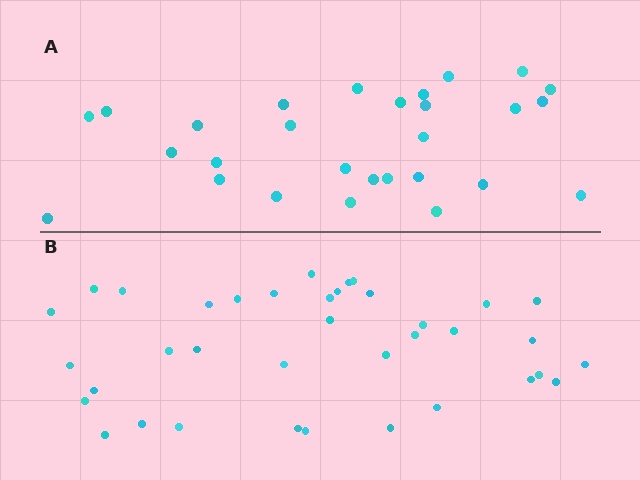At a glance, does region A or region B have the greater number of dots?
Region B (the bottom region) has more dots.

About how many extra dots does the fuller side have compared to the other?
Region B has roughly 8 or so more dots than region A.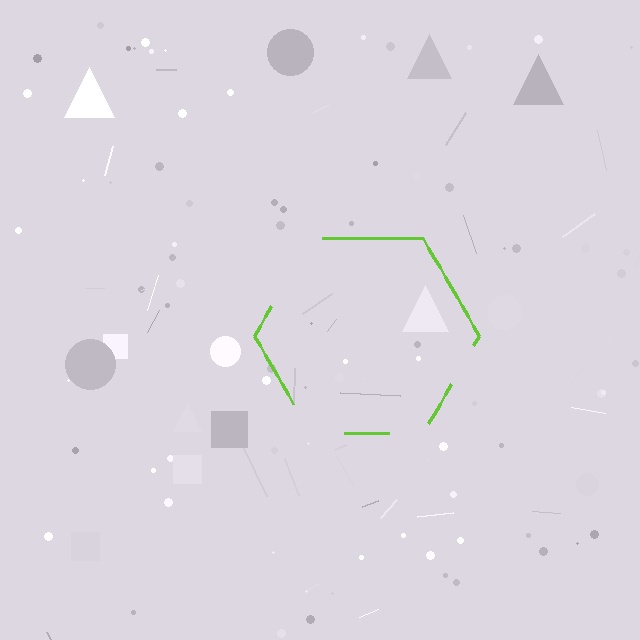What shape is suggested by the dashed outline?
The dashed outline suggests a hexagon.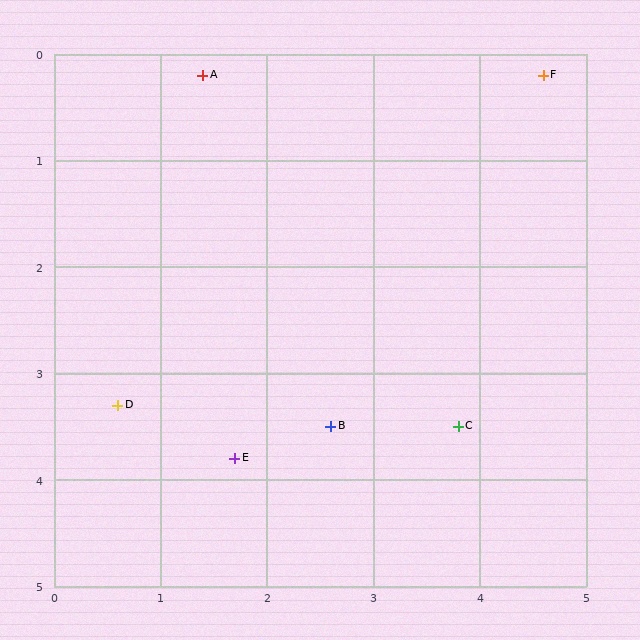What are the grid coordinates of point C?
Point C is at approximately (3.8, 3.5).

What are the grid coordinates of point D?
Point D is at approximately (0.6, 3.3).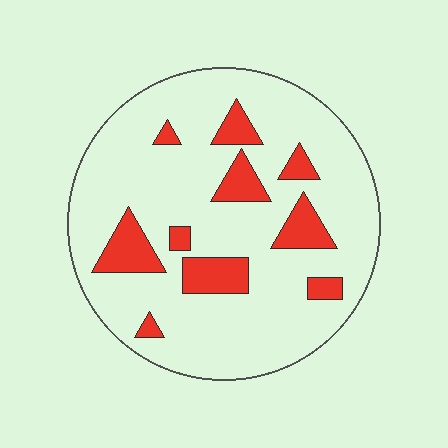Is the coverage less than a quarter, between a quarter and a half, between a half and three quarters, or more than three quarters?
Less than a quarter.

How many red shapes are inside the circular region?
10.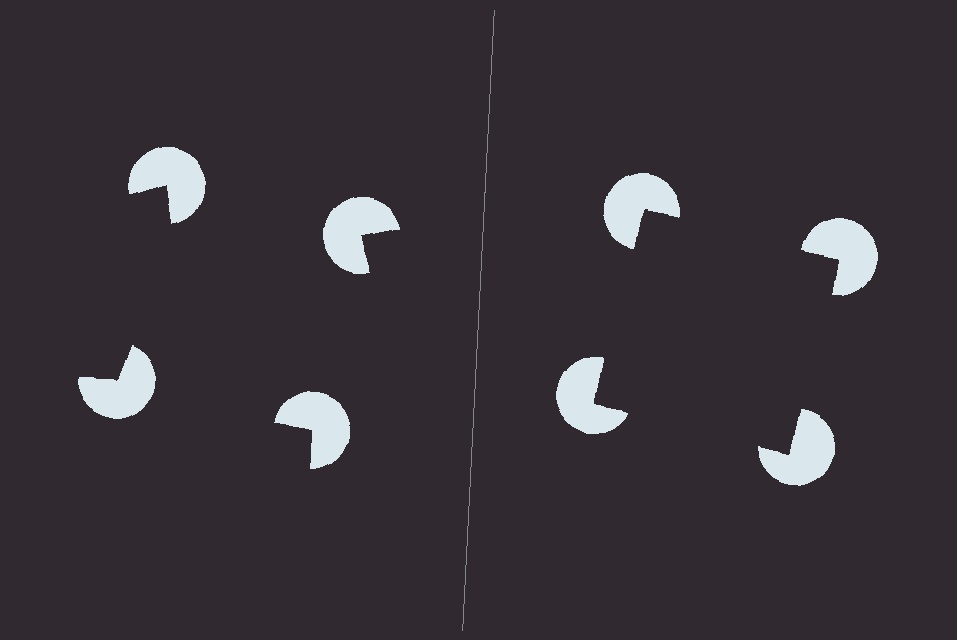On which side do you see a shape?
An illusory square appears on the right side. On the left side the wedge cuts are rotated, so no coherent shape forms.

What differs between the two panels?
The pac-man discs are positioned identically on both sides; only the wedge orientations differ. On the right they align to a square; on the left they are misaligned.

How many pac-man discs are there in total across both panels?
8 — 4 on each side.